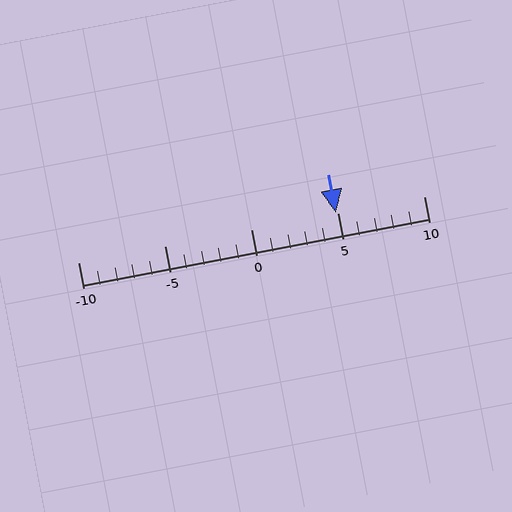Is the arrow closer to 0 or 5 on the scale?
The arrow is closer to 5.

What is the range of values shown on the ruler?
The ruler shows values from -10 to 10.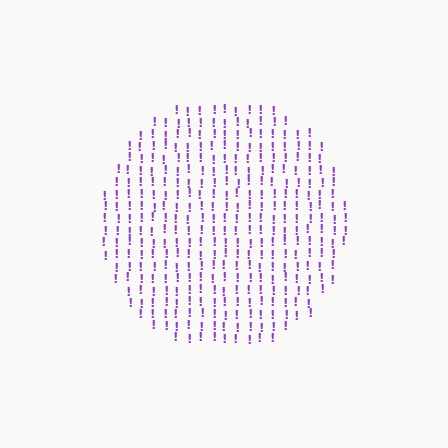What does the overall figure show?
The overall figure shows a circle.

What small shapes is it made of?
It is made of small exclamation marks.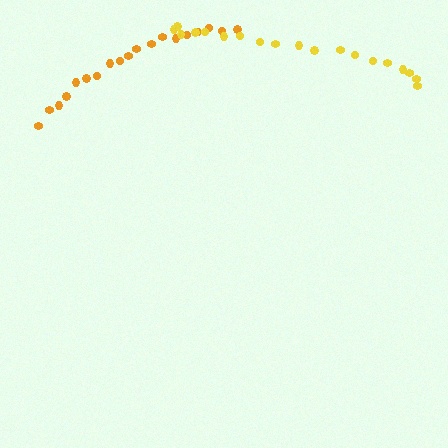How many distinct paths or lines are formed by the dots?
There are 2 distinct paths.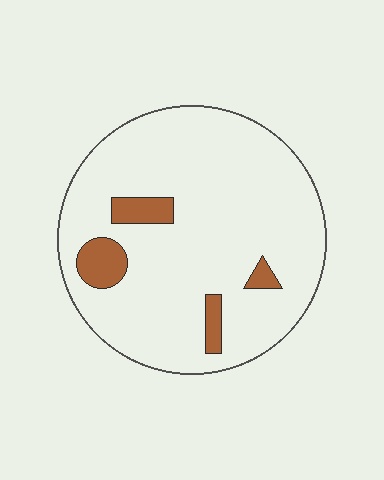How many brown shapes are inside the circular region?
4.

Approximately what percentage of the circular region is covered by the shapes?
Approximately 10%.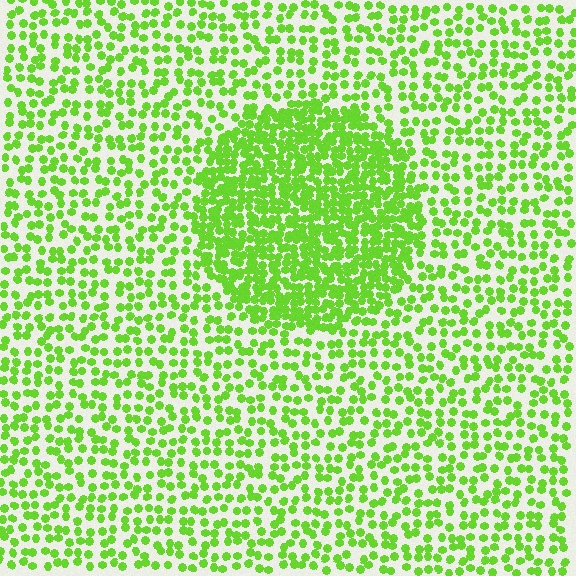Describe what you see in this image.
The image contains small lime elements arranged at two different densities. A circle-shaped region is visible where the elements are more densely packed than the surrounding area.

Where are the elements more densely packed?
The elements are more densely packed inside the circle boundary.